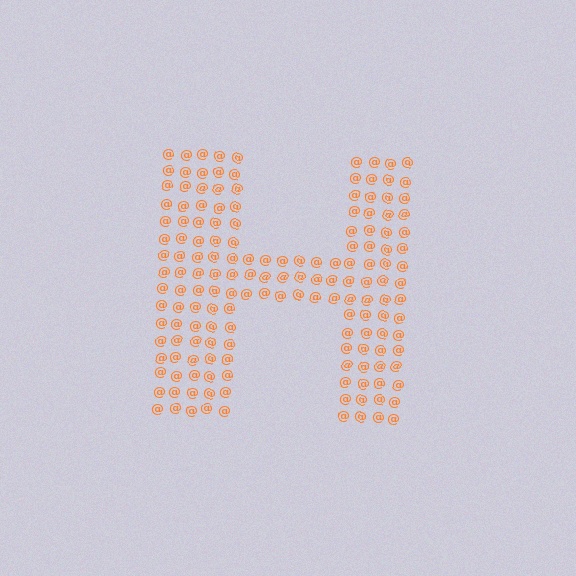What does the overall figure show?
The overall figure shows the letter H.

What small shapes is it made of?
It is made of small at signs.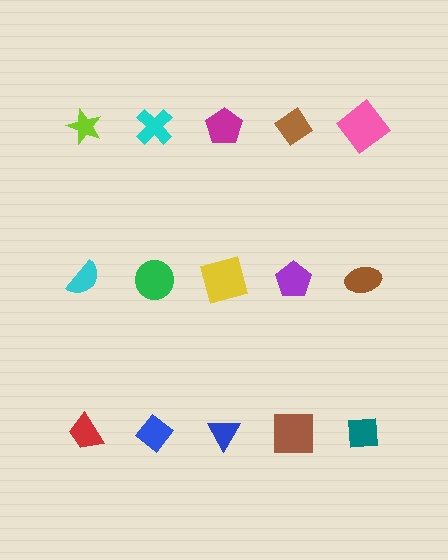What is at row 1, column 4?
A brown diamond.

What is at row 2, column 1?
A cyan semicircle.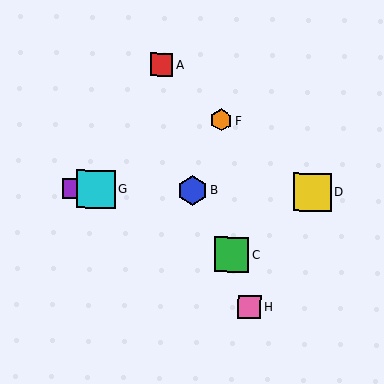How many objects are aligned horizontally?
4 objects (B, D, E, G) are aligned horizontally.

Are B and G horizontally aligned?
Yes, both are at y≈191.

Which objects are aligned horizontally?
Objects B, D, E, G are aligned horizontally.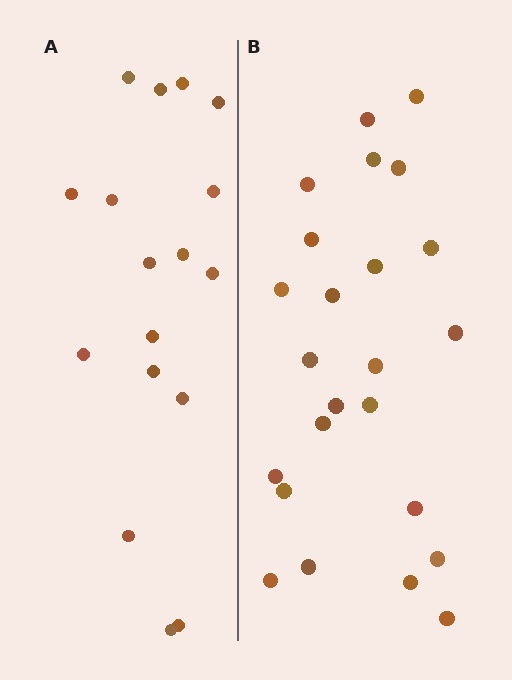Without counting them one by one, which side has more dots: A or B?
Region B (the right region) has more dots.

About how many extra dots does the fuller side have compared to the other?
Region B has roughly 8 or so more dots than region A.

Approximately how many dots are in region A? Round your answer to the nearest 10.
About 20 dots. (The exact count is 17, which rounds to 20.)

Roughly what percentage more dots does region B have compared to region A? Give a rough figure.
About 40% more.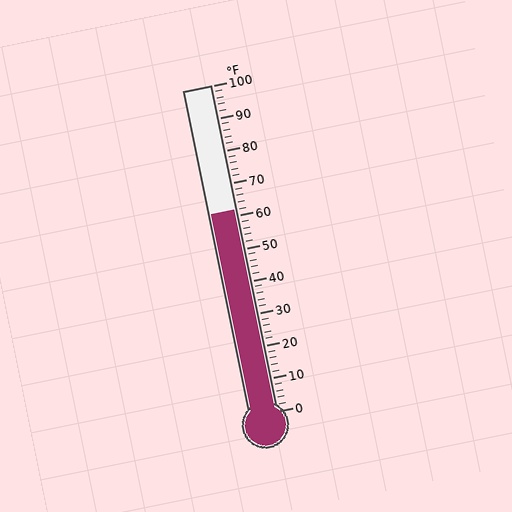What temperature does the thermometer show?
The thermometer shows approximately 62°F.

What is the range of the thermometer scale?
The thermometer scale ranges from 0°F to 100°F.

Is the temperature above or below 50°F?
The temperature is above 50°F.